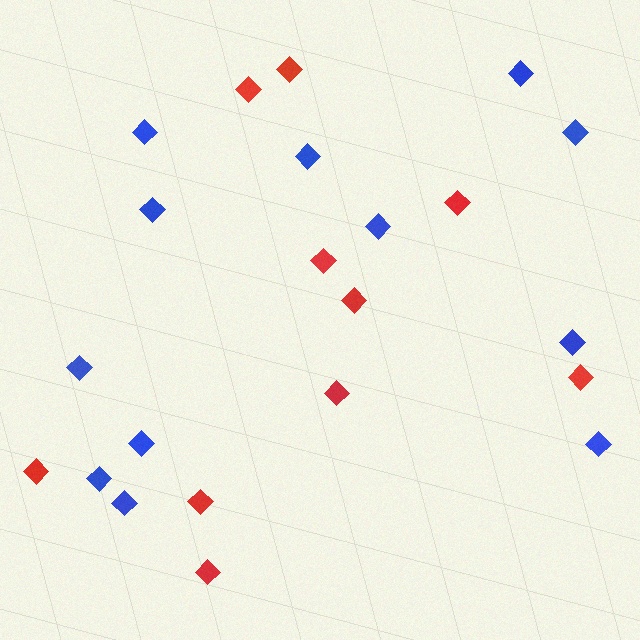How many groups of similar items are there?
There are 2 groups: one group of blue diamonds (12) and one group of red diamonds (10).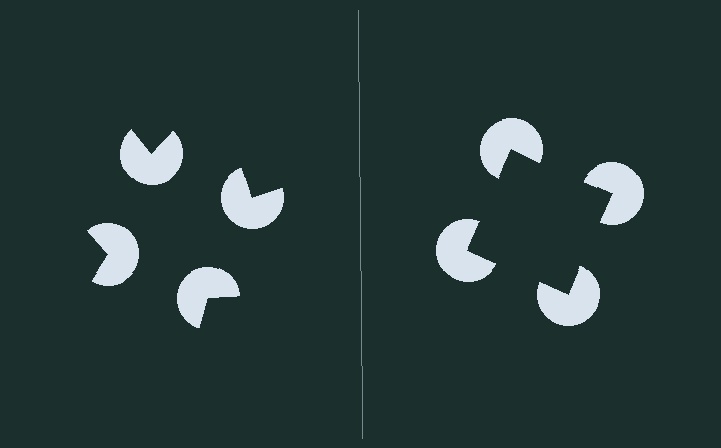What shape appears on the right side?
An illusory square.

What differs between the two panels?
The pac-man discs are positioned identically on both sides; only the wedge orientations differ. On the right they align to a square; on the left they are misaligned.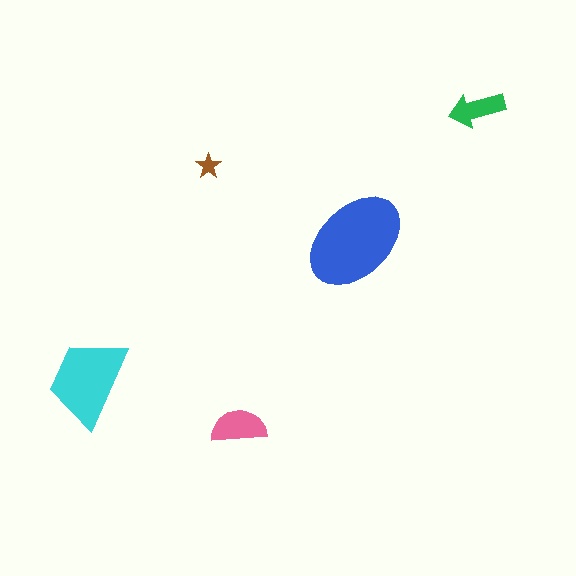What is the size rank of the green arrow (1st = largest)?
4th.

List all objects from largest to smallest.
The blue ellipse, the cyan trapezoid, the pink semicircle, the green arrow, the brown star.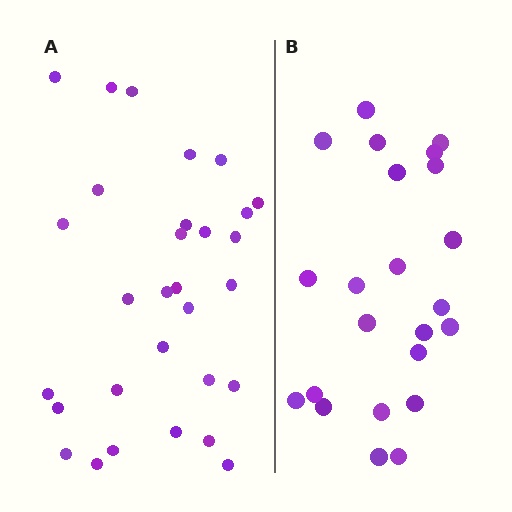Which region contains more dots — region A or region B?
Region A (the left region) has more dots.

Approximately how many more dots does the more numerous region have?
Region A has roughly 8 or so more dots than region B.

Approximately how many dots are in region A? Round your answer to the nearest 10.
About 30 dots.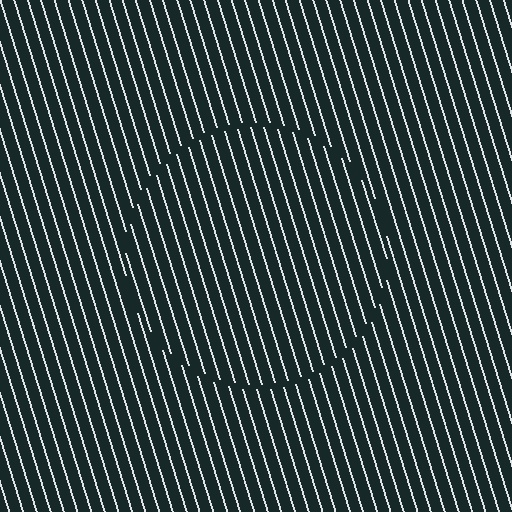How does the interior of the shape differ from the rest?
The interior of the shape contains the same grating, shifted by half a period — the contour is defined by the phase discontinuity where line-ends from the inner and outer gratings abut.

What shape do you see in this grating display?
An illusory circle. The interior of the shape contains the same grating, shifted by half a period — the contour is defined by the phase discontinuity where line-ends from the inner and outer gratings abut.